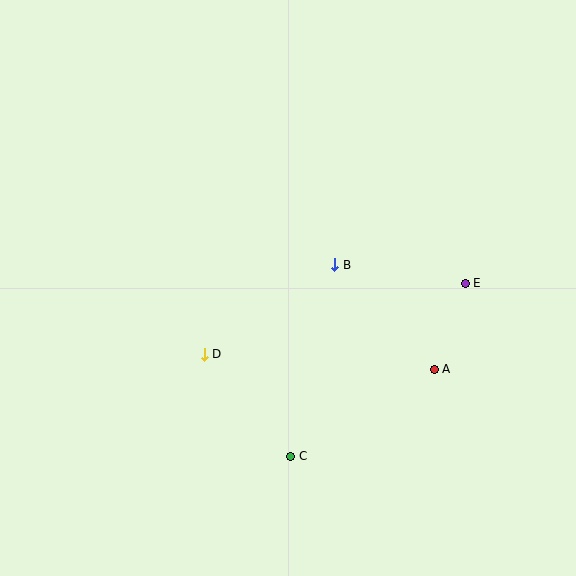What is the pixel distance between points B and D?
The distance between B and D is 159 pixels.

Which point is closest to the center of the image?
Point B at (335, 265) is closest to the center.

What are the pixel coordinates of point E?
Point E is at (465, 283).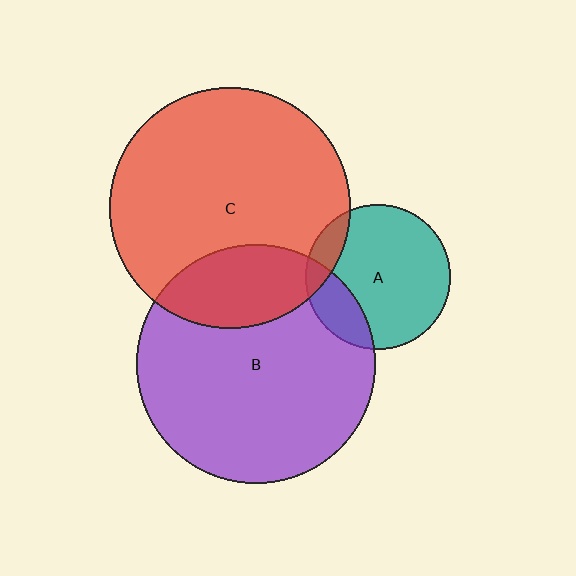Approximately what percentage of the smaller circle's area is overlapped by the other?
Approximately 25%.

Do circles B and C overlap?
Yes.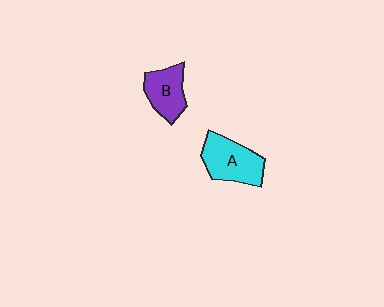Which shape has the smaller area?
Shape B (purple).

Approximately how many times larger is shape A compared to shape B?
Approximately 1.3 times.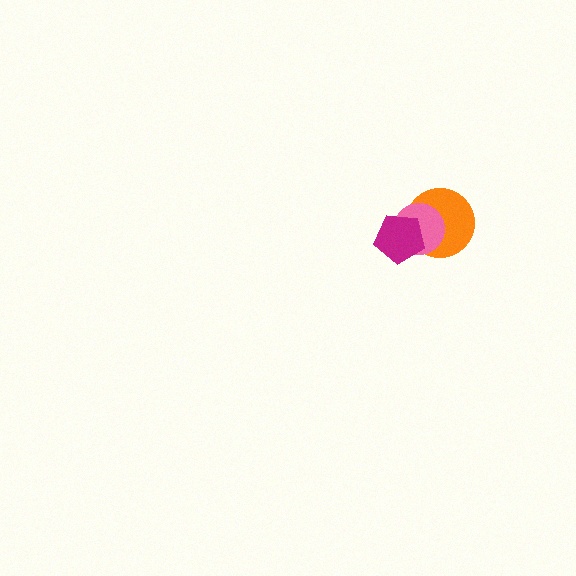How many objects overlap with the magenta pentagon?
2 objects overlap with the magenta pentagon.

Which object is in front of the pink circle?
The magenta pentagon is in front of the pink circle.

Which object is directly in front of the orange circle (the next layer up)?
The pink circle is directly in front of the orange circle.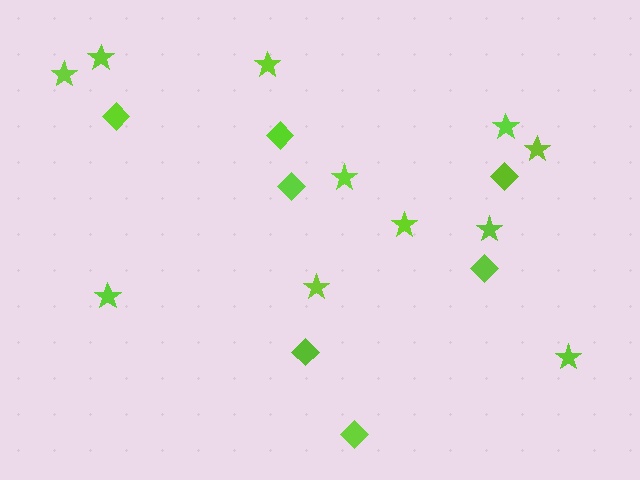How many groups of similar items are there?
There are 2 groups: one group of stars (11) and one group of diamonds (7).